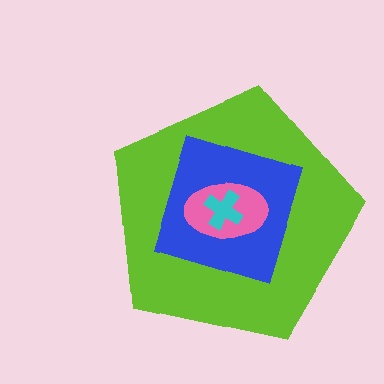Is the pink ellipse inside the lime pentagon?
Yes.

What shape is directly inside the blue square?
The pink ellipse.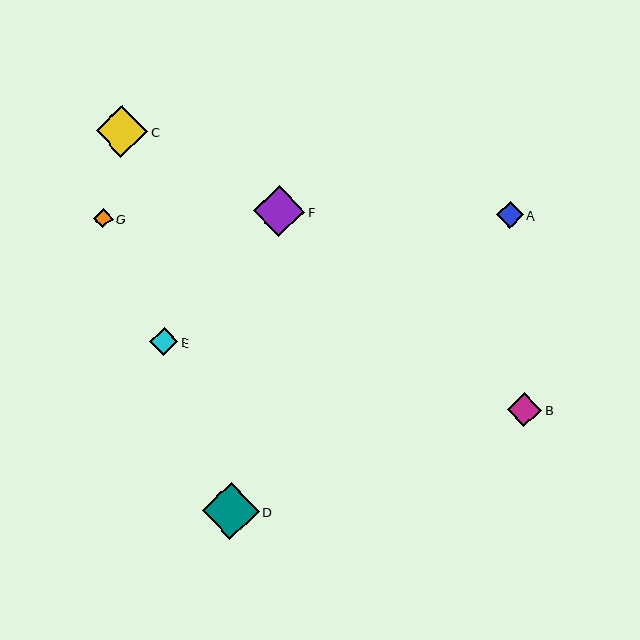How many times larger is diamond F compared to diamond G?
Diamond F is approximately 2.6 times the size of diamond G.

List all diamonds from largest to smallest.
From largest to smallest: D, C, F, B, E, A, G.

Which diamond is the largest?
Diamond D is the largest with a size of approximately 57 pixels.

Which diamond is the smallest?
Diamond G is the smallest with a size of approximately 20 pixels.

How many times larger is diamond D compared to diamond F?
Diamond D is approximately 1.1 times the size of diamond F.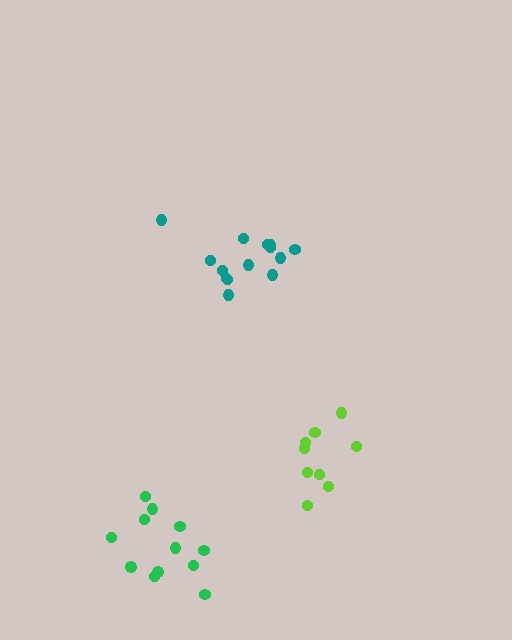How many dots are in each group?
Group 1: 14 dots, Group 2: 9 dots, Group 3: 12 dots (35 total).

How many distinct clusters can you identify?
There are 3 distinct clusters.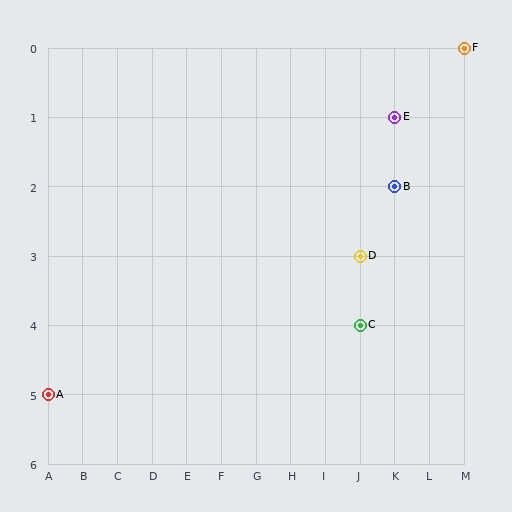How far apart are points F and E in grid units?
Points F and E are 2 columns and 1 row apart (about 2.2 grid units diagonally).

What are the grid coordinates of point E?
Point E is at grid coordinates (K, 1).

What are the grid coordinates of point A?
Point A is at grid coordinates (A, 5).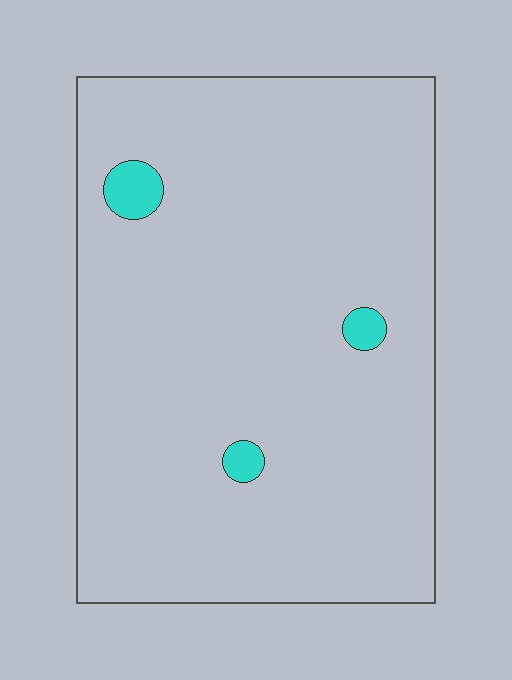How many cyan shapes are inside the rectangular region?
3.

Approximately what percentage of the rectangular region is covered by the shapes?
Approximately 5%.